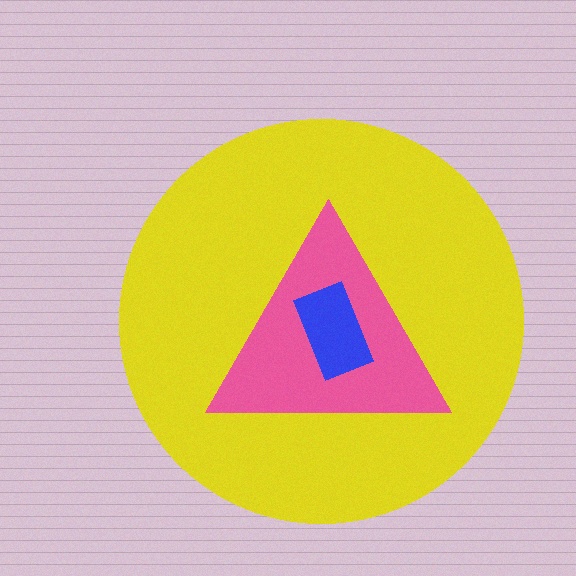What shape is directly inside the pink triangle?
The blue rectangle.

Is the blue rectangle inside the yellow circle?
Yes.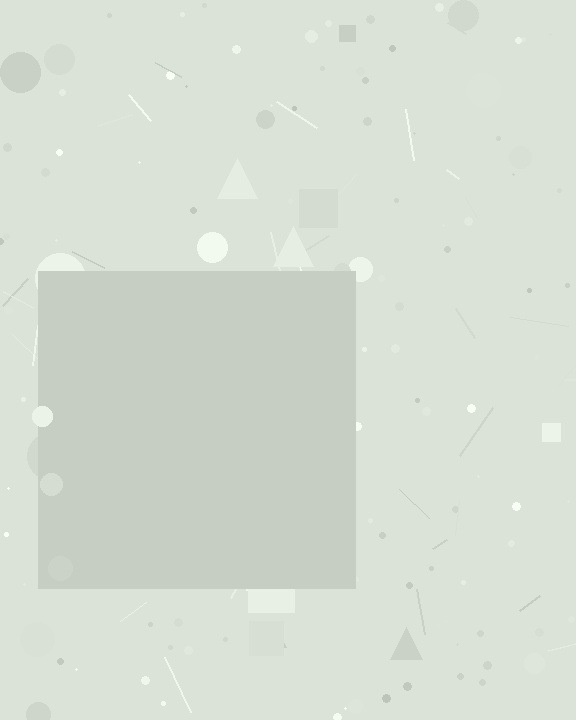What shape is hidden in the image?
A square is hidden in the image.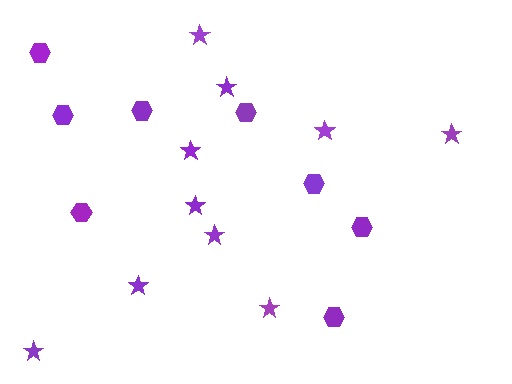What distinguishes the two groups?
There are 2 groups: one group of hexagons (8) and one group of stars (10).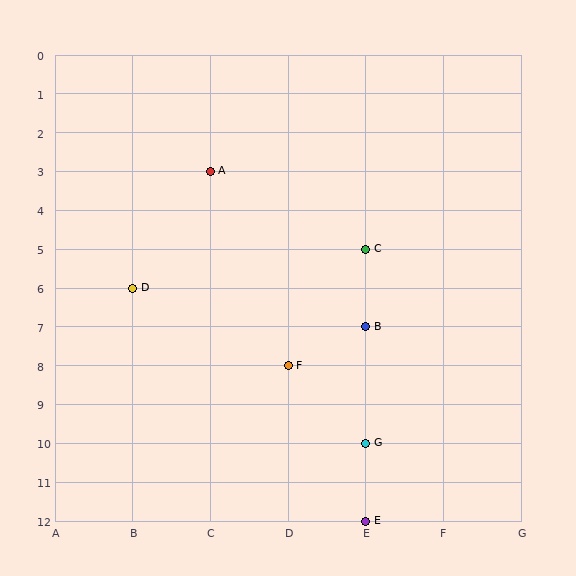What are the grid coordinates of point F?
Point F is at grid coordinates (D, 8).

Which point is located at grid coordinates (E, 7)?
Point B is at (E, 7).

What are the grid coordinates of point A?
Point A is at grid coordinates (C, 3).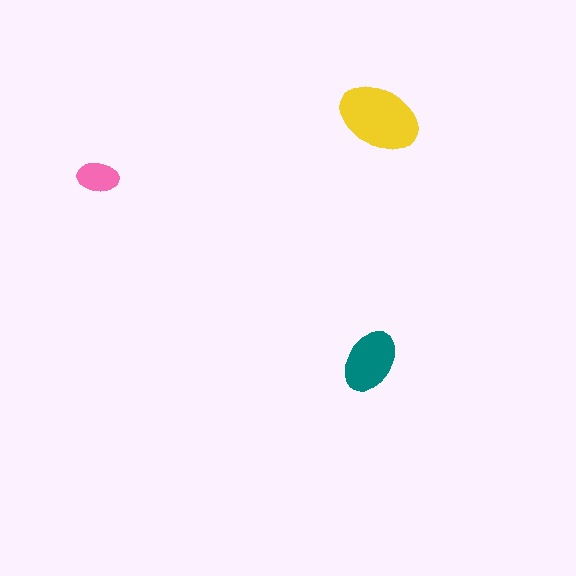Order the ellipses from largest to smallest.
the yellow one, the teal one, the pink one.